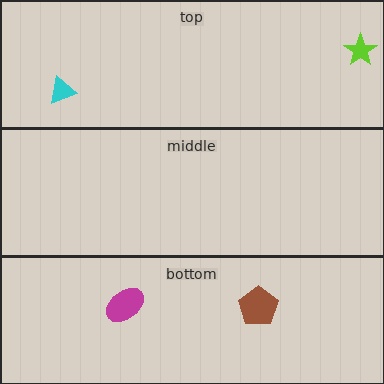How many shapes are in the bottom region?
2.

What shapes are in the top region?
The lime star, the cyan triangle.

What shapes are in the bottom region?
The magenta ellipse, the brown pentagon.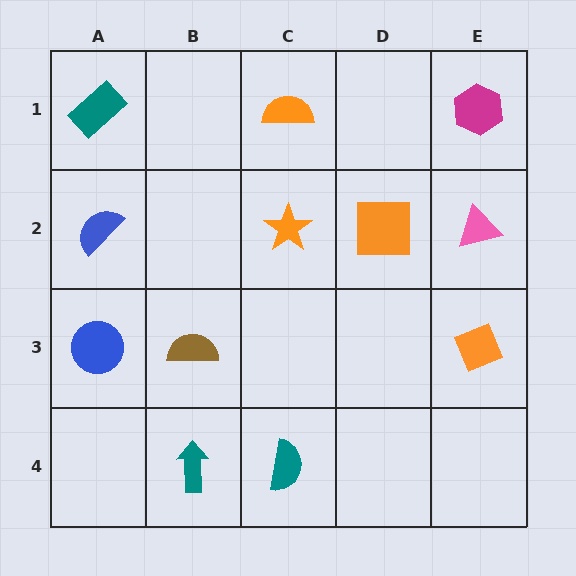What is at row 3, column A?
A blue circle.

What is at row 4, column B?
A teal arrow.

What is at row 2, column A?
A blue semicircle.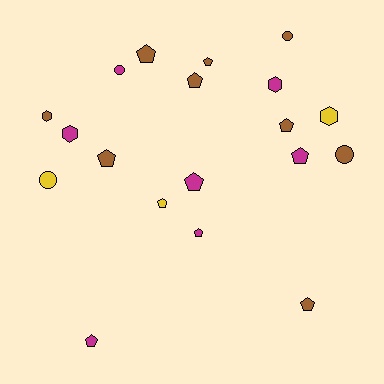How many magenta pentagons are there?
There are 4 magenta pentagons.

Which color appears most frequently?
Brown, with 9 objects.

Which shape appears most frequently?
Pentagon, with 11 objects.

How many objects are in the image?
There are 19 objects.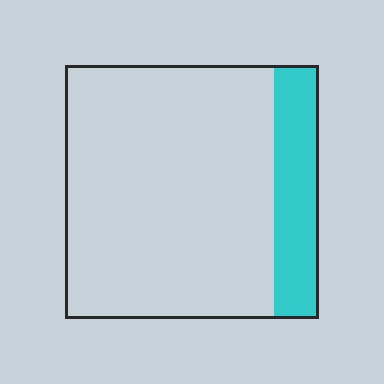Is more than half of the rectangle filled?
No.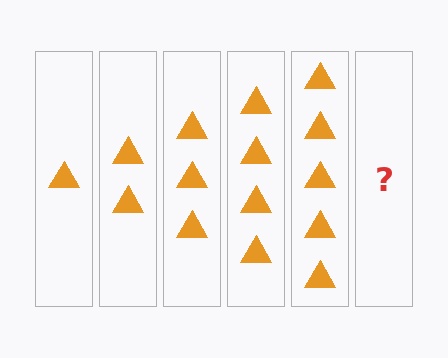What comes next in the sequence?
The next element should be 6 triangles.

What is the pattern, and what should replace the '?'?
The pattern is that each step adds one more triangle. The '?' should be 6 triangles.